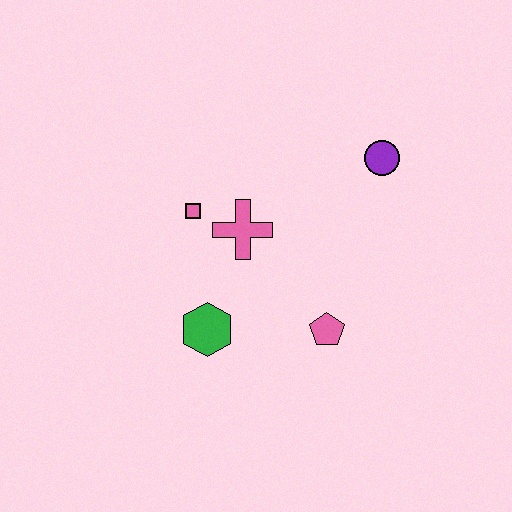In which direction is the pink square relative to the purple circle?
The pink square is to the left of the purple circle.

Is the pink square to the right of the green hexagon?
No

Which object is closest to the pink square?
The pink cross is closest to the pink square.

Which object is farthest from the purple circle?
The green hexagon is farthest from the purple circle.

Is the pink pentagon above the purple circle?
No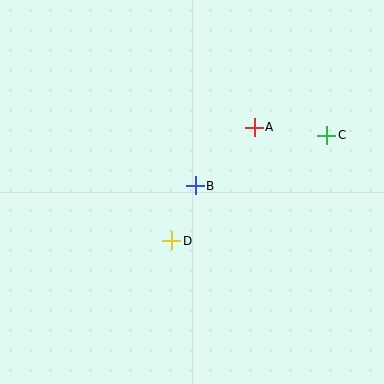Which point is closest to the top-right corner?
Point C is closest to the top-right corner.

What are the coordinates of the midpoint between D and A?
The midpoint between D and A is at (213, 184).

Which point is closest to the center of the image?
Point B at (195, 186) is closest to the center.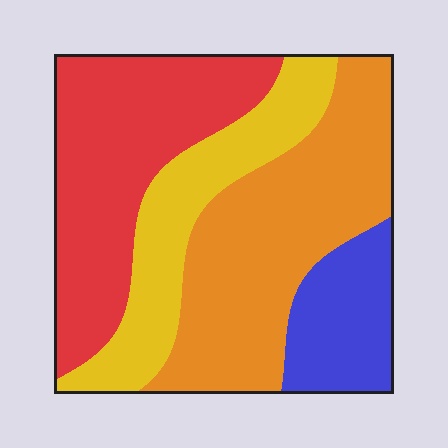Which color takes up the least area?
Blue, at roughly 15%.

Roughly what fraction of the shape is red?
Red covers around 30% of the shape.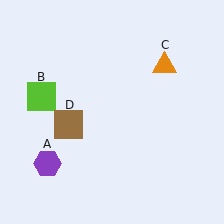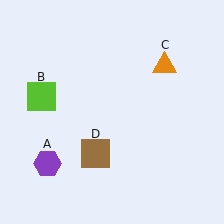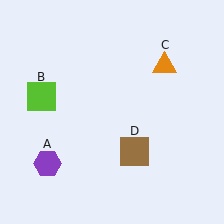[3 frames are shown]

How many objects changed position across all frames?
1 object changed position: brown square (object D).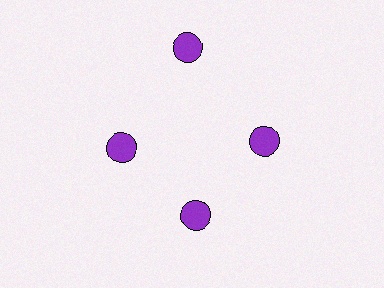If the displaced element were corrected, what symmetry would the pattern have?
It would have 4-fold rotational symmetry — the pattern would map onto itself every 90 degrees.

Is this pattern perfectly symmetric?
No. The 4 purple circles are arranged in a ring, but one element near the 12 o'clock position is pushed outward from the center, breaking the 4-fold rotational symmetry.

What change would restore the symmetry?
The symmetry would be restored by moving it inward, back onto the ring so that all 4 circles sit at equal angles and equal distance from the center.